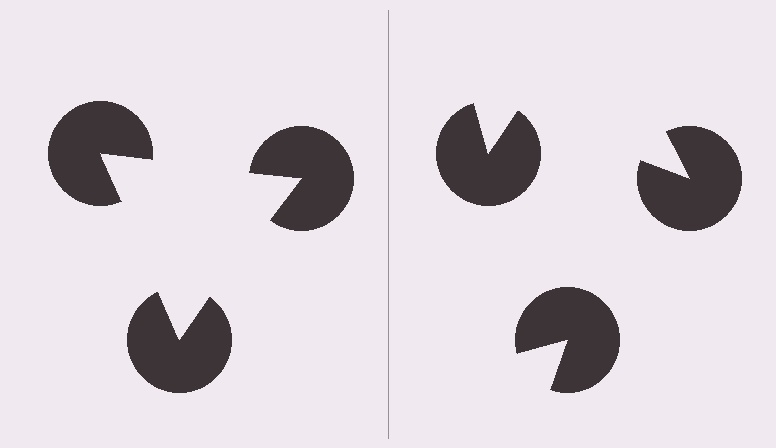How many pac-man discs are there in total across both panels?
6 — 3 on each side.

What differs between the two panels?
The pac-man discs are positioned identically on both sides; only the wedge orientations differ. On the left they align to a triangle; on the right they are misaligned.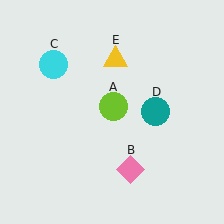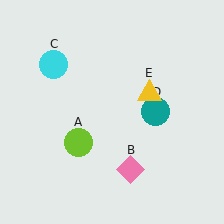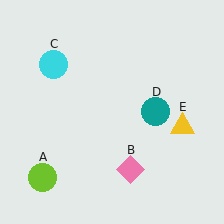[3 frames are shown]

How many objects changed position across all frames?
2 objects changed position: lime circle (object A), yellow triangle (object E).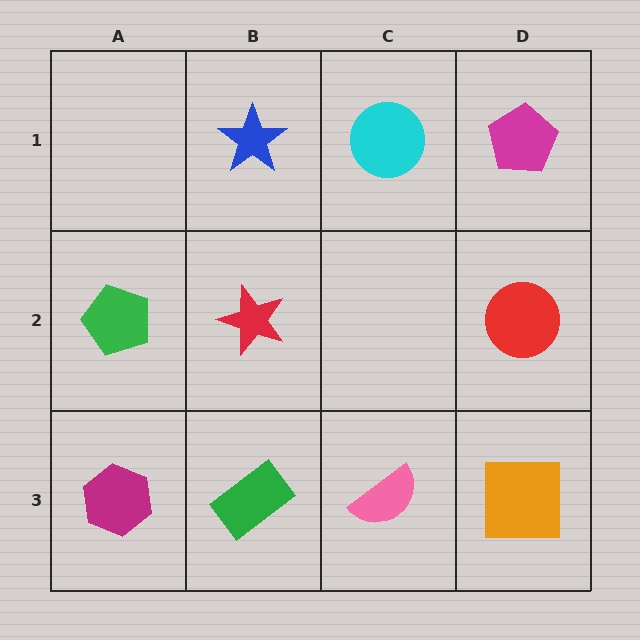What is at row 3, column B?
A green rectangle.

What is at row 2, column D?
A red circle.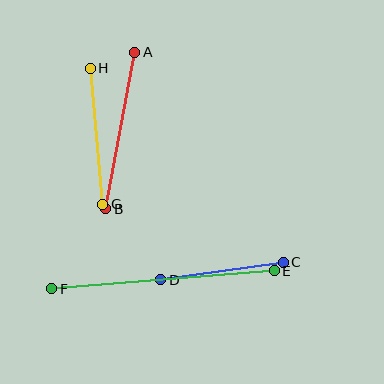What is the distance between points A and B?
The distance is approximately 159 pixels.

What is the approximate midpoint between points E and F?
The midpoint is at approximately (163, 280) pixels.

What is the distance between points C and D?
The distance is approximately 123 pixels.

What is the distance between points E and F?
The distance is approximately 223 pixels.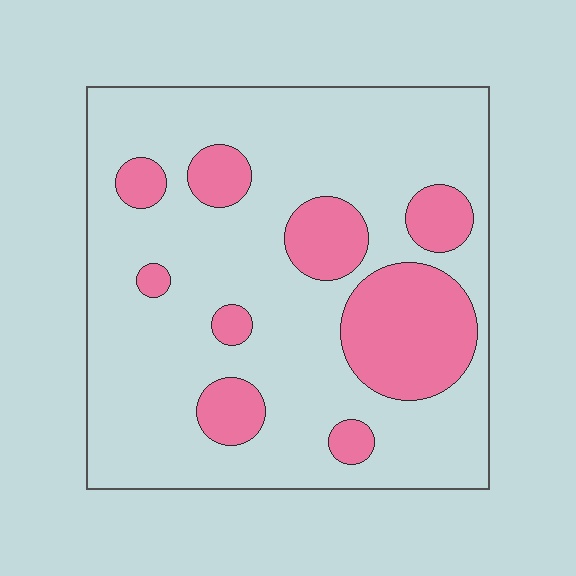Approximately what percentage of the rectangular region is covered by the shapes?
Approximately 25%.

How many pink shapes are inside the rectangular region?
9.